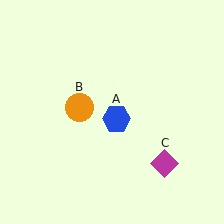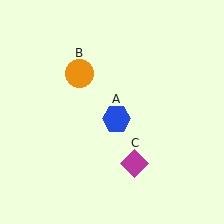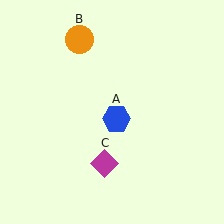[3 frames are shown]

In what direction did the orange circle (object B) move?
The orange circle (object B) moved up.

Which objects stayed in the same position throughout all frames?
Blue hexagon (object A) remained stationary.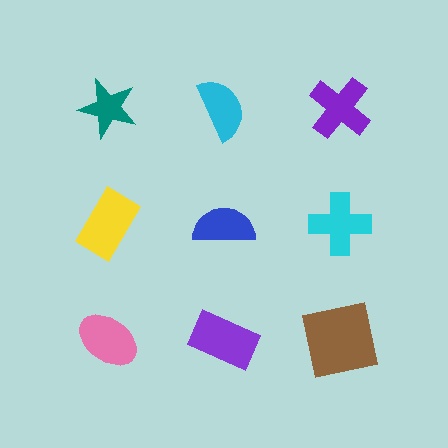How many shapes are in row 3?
3 shapes.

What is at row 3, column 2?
A purple rectangle.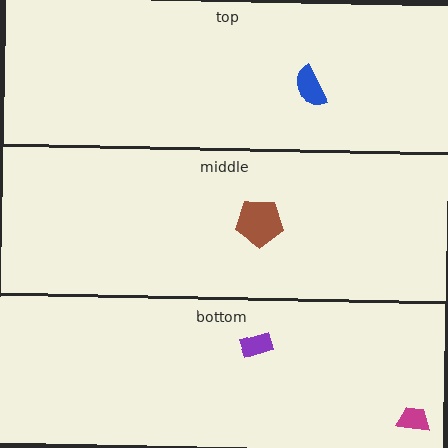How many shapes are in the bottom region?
2.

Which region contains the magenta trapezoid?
The bottom region.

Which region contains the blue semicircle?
The top region.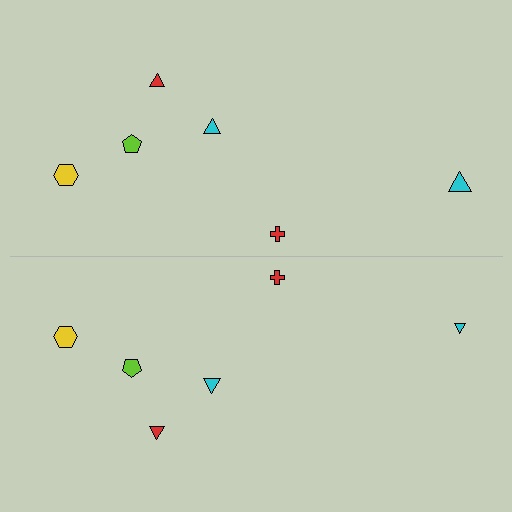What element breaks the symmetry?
The cyan triangle on the bottom side has a different size than its mirror counterpart.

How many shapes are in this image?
There are 12 shapes in this image.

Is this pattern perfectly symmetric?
No, the pattern is not perfectly symmetric. The cyan triangle on the bottom side has a different size than its mirror counterpart.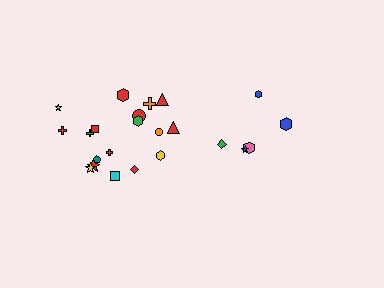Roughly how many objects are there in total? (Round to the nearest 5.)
Roughly 25 objects in total.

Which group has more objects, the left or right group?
The left group.